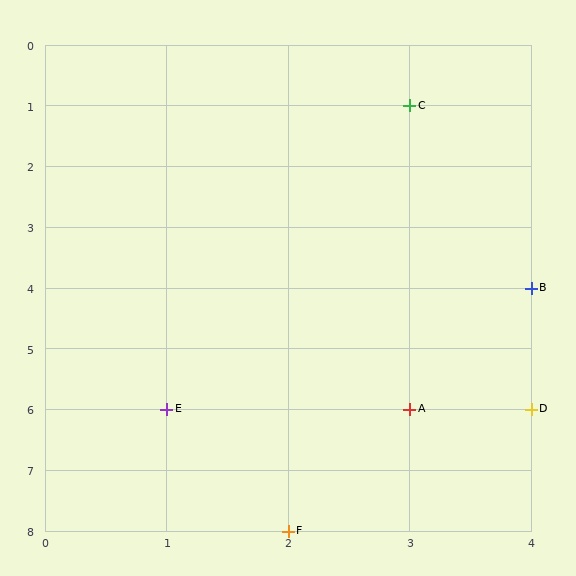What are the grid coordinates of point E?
Point E is at grid coordinates (1, 6).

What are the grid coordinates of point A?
Point A is at grid coordinates (3, 6).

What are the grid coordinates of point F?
Point F is at grid coordinates (2, 8).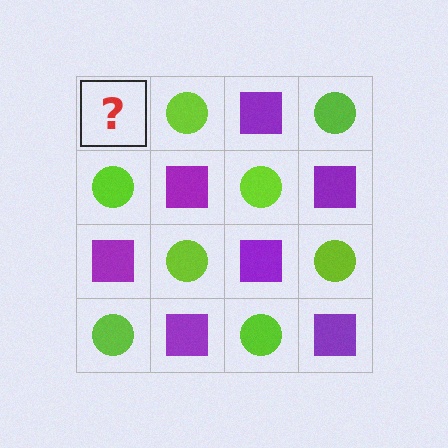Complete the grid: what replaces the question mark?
The question mark should be replaced with a purple square.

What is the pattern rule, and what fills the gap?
The rule is that it alternates purple square and lime circle in a checkerboard pattern. The gap should be filled with a purple square.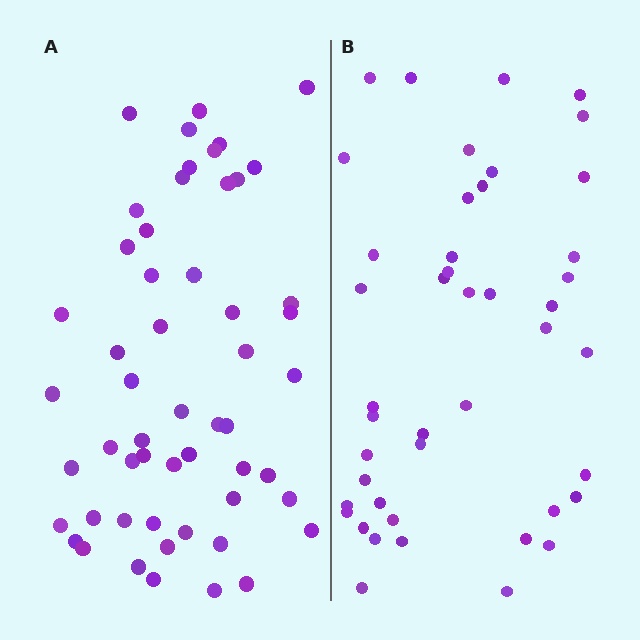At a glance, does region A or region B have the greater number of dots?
Region A (the left region) has more dots.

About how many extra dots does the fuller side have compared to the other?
Region A has roughly 10 or so more dots than region B.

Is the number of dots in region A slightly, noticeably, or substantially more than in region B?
Region A has only slightly more — the two regions are fairly close. The ratio is roughly 1.2 to 1.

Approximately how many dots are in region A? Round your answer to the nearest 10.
About 50 dots. (The exact count is 54, which rounds to 50.)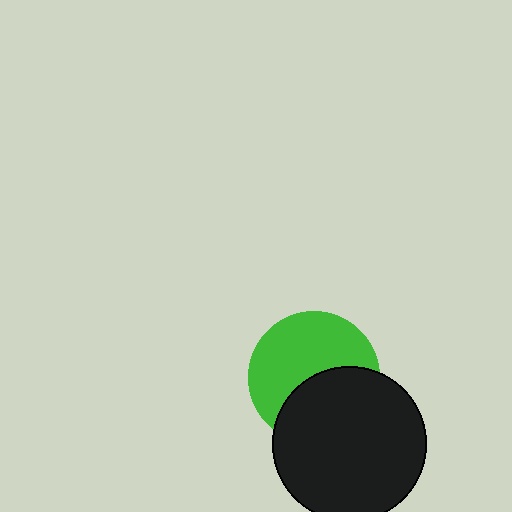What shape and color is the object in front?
The object in front is a black circle.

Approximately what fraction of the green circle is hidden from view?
Roughly 43% of the green circle is hidden behind the black circle.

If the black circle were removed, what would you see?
You would see the complete green circle.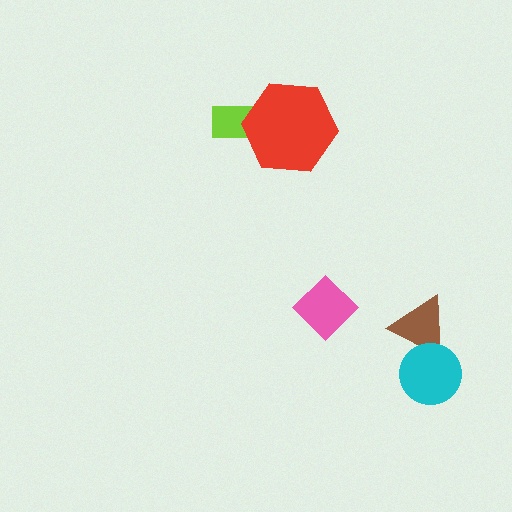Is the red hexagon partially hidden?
No, no other shape covers it.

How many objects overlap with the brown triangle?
1 object overlaps with the brown triangle.